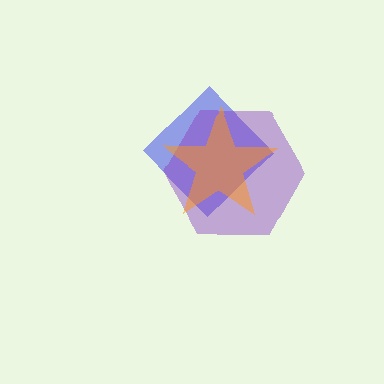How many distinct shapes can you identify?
There are 3 distinct shapes: a blue diamond, a purple hexagon, an orange star.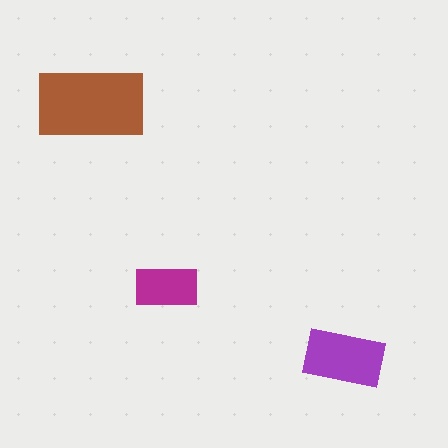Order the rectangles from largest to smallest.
the brown one, the purple one, the magenta one.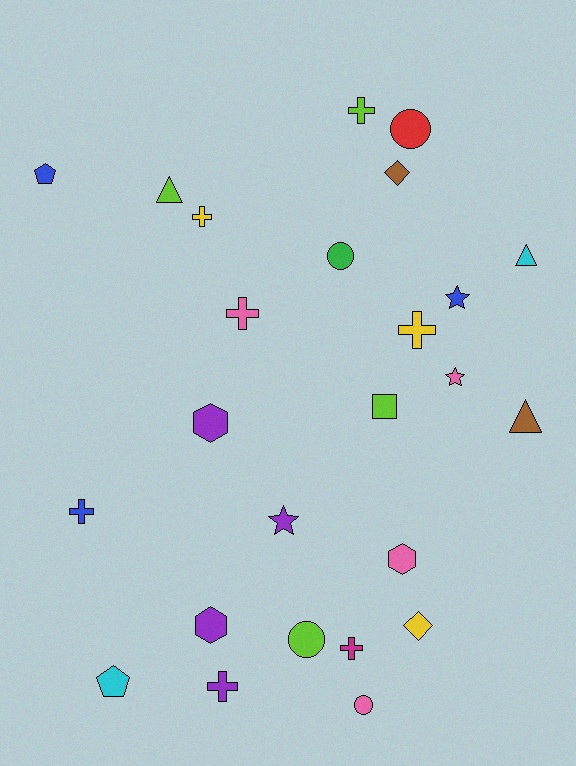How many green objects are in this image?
There is 1 green object.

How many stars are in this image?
There are 3 stars.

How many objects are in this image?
There are 25 objects.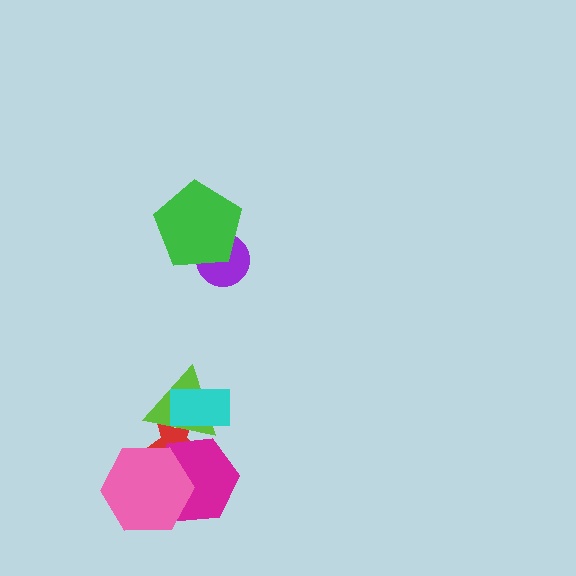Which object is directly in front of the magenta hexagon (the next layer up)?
The pink hexagon is directly in front of the magenta hexagon.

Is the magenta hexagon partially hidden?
Yes, it is partially covered by another shape.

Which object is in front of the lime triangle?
The cyan rectangle is in front of the lime triangle.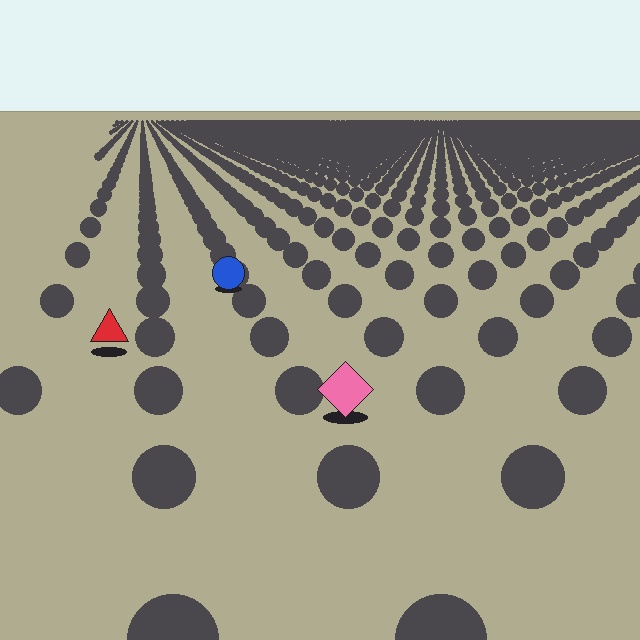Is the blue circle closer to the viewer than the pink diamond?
No. The pink diamond is closer — you can tell from the texture gradient: the ground texture is coarser near it.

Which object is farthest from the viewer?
The blue circle is farthest from the viewer. It appears smaller and the ground texture around it is denser.